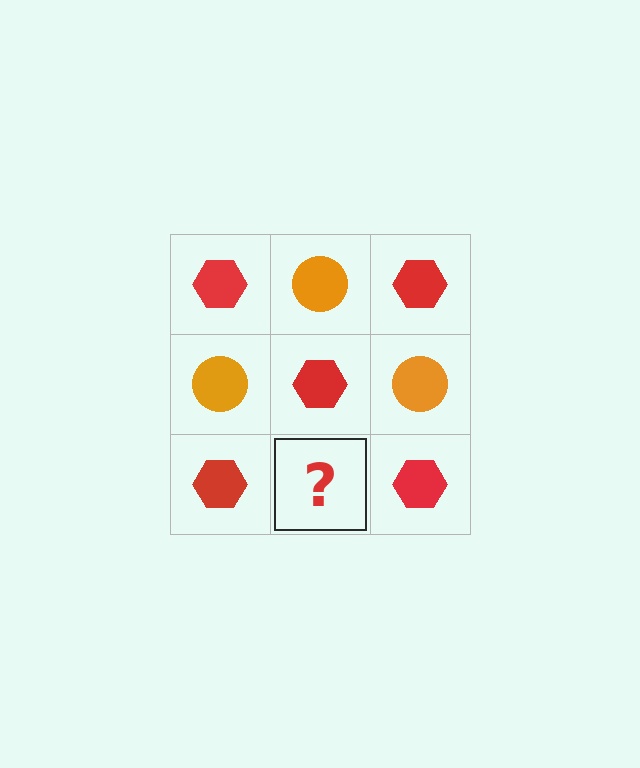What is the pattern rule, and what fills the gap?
The rule is that it alternates red hexagon and orange circle in a checkerboard pattern. The gap should be filled with an orange circle.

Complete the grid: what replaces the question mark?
The question mark should be replaced with an orange circle.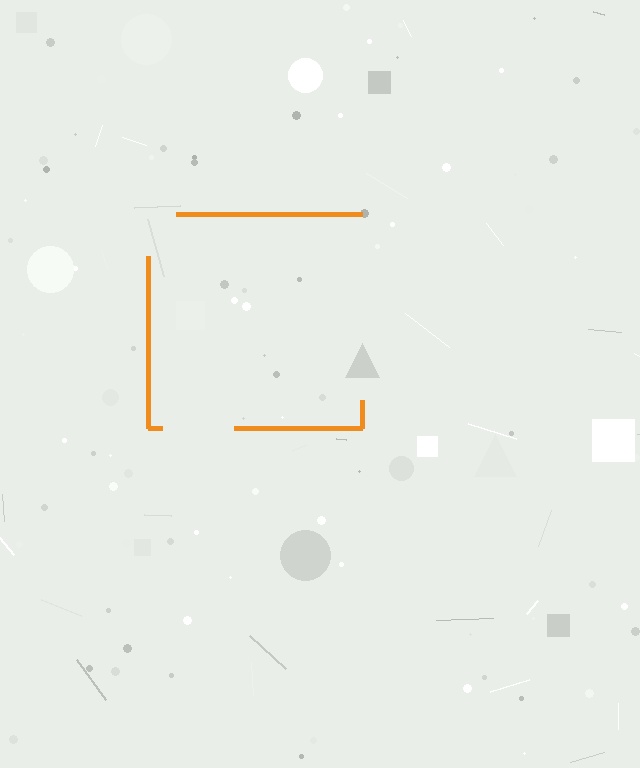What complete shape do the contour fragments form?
The contour fragments form a square.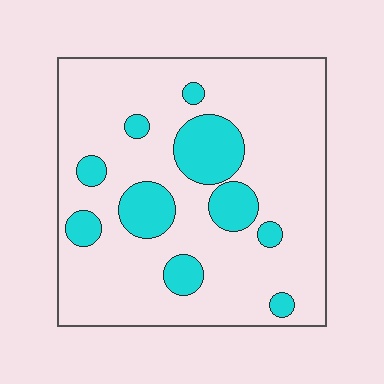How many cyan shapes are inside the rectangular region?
10.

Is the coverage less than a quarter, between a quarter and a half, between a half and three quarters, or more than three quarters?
Less than a quarter.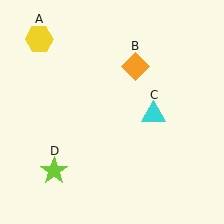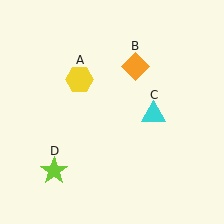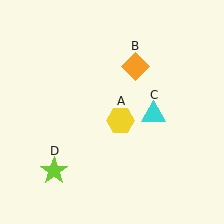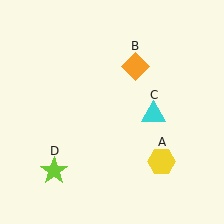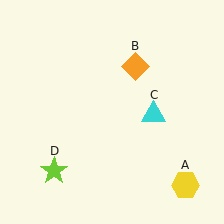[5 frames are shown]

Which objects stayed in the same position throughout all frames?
Orange diamond (object B) and cyan triangle (object C) and lime star (object D) remained stationary.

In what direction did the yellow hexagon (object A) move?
The yellow hexagon (object A) moved down and to the right.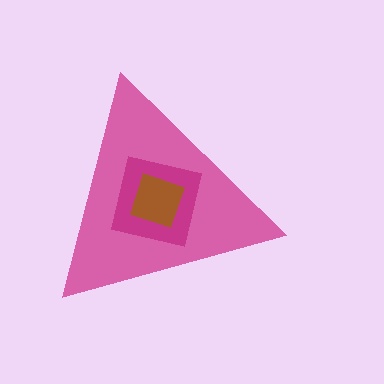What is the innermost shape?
The brown diamond.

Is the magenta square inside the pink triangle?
Yes.